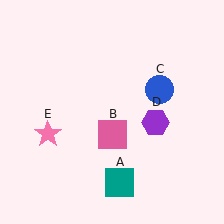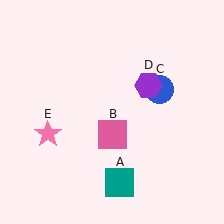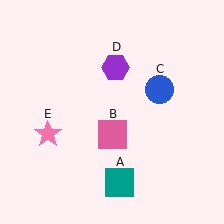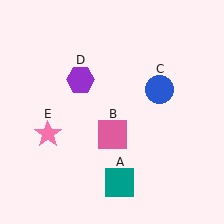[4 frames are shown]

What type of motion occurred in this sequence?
The purple hexagon (object D) rotated counterclockwise around the center of the scene.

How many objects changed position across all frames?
1 object changed position: purple hexagon (object D).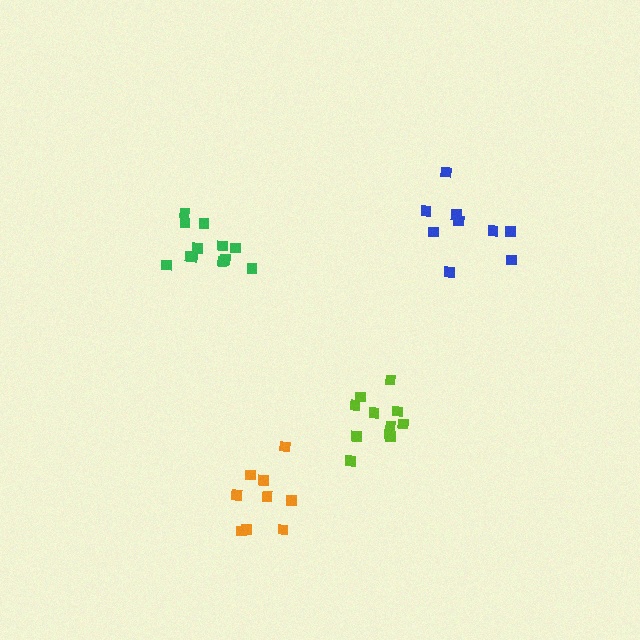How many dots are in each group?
Group 1: 9 dots, Group 2: 13 dots, Group 3: 11 dots, Group 4: 9 dots (42 total).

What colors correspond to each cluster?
The clusters are colored: blue, green, lime, orange.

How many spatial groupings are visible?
There are 4 spatial groupings.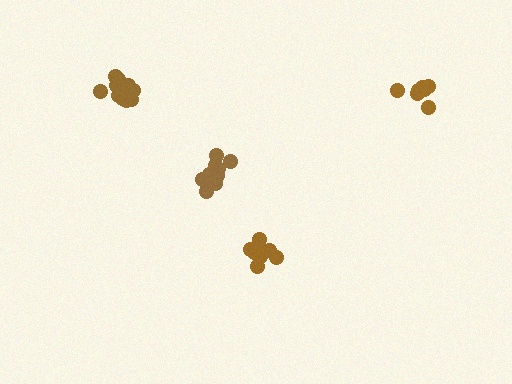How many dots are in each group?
Group 1: 11 dots, Group 2: 9 dots, Group 3: 11 dots, Group 4: 8 dots (39 total).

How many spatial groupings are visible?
There are 4 spatial groupings.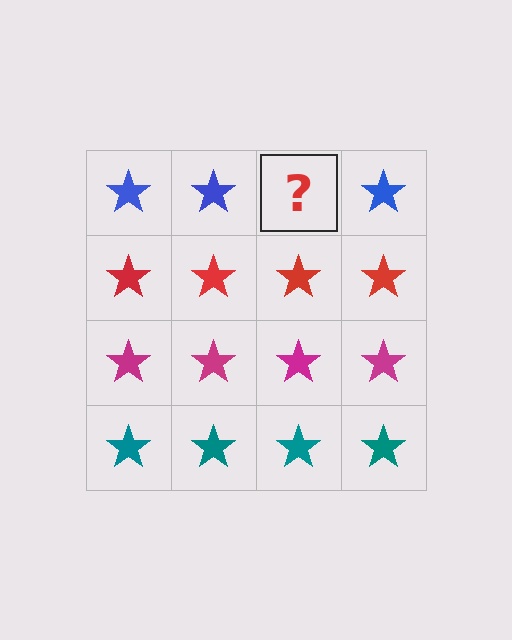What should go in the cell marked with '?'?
The missing cell should contain a blue star.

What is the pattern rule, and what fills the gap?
The rule is that each row has a consistent color. The gap should be filled with a blue star.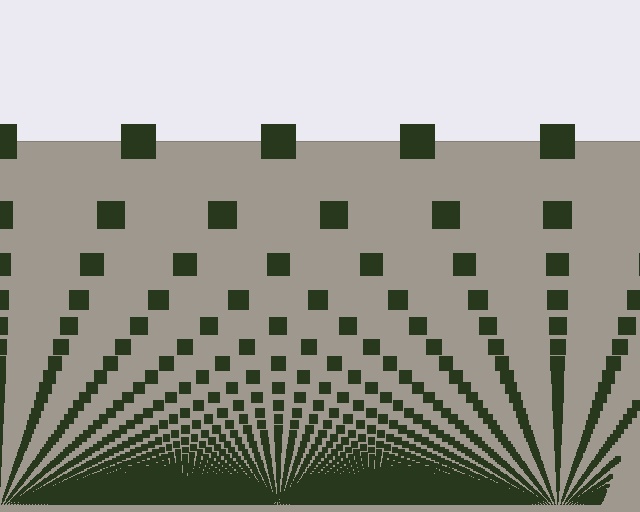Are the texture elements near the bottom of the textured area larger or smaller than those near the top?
Smaller. The gradient is inverted — elements near the bottom are smaller and denser.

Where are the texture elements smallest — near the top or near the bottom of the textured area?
Near the bottom.